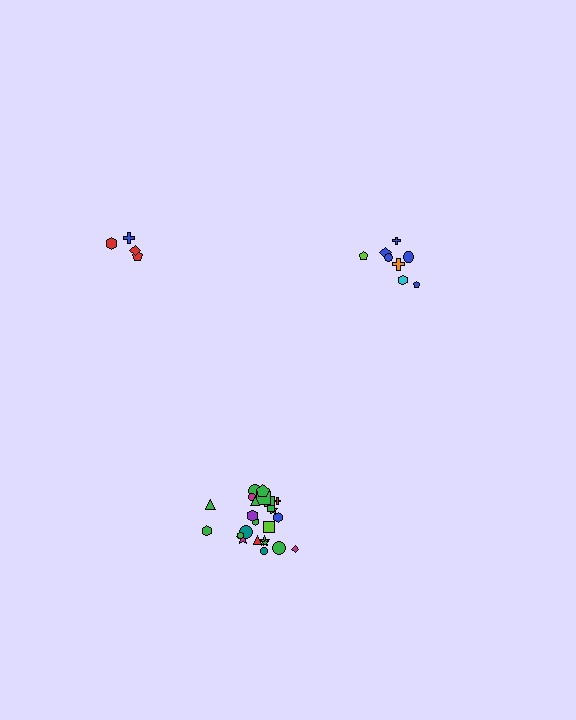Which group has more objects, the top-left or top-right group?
The top-right group.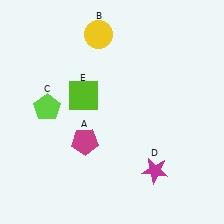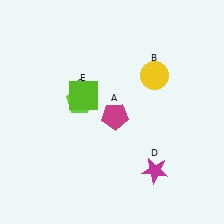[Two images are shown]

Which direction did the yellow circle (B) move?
The yellow circle (B) moved right.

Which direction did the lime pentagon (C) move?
The lime pentagon (C) moved right.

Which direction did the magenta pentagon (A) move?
The magenta pentagon (A) moved right.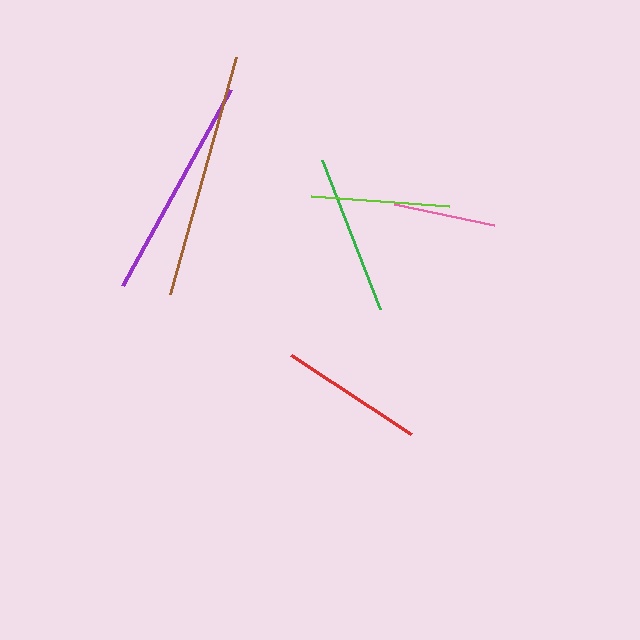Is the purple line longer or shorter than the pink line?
The purple line is longer than the pink line.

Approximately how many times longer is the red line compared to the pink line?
The red line is approximately 1.4 times the length of the pink line.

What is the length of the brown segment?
The brown segment is approximately 246 pixels long.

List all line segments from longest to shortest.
From longest to shortest: brown, purple, green, red, lime, pink.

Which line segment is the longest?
The brown line is the longest at approximately 246 pixels.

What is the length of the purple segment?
The purple segment is approximately 224 pixels long.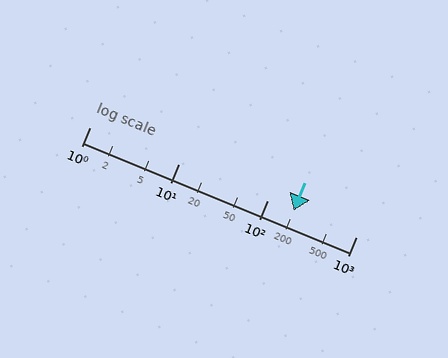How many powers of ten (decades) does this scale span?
The scale spans 3 decades, from 1 to 1000.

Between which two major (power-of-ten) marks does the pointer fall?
The pointer is between 100 and 1000.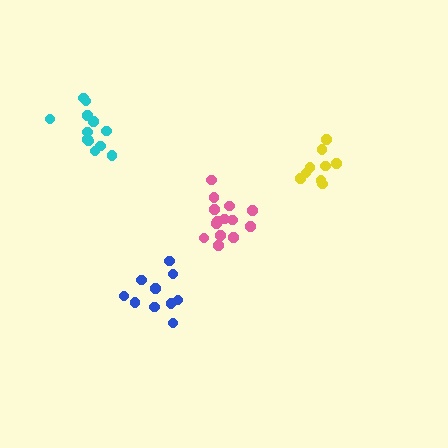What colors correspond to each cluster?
The clusters are colored: blue, yellow, pink, cyan.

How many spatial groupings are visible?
There are 4 spatial groupings.